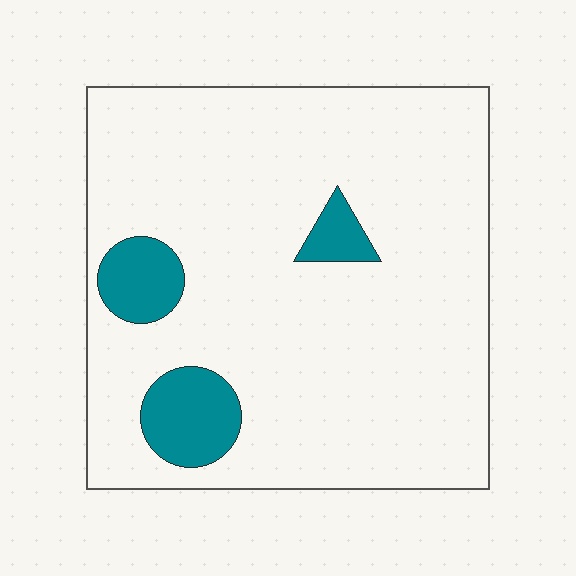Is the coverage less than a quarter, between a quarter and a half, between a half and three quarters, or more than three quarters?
Less than a quarter.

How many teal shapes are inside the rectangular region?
3.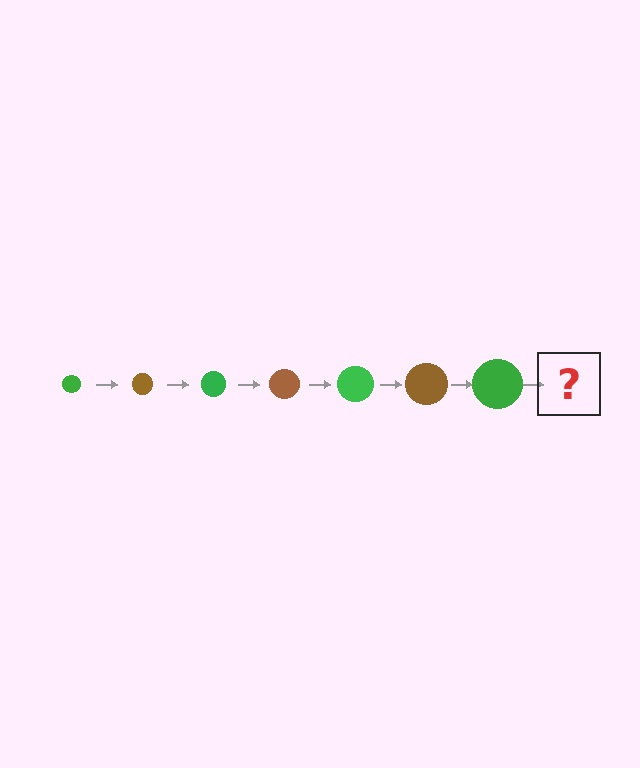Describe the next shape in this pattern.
It should be a brown circle, larger than the previous one.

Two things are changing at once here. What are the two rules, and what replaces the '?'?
The two rules are that the circle grows larger each step and the color cycles through green and brown. The '?' should be a brown circle, larger than the previous one.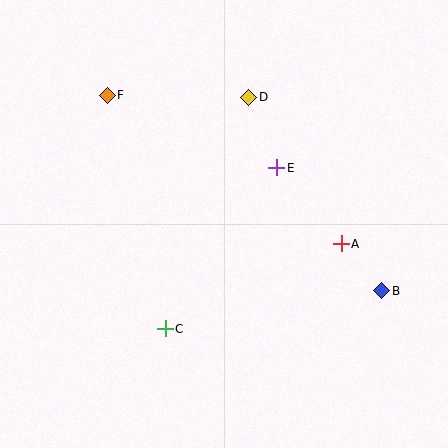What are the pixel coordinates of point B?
Point B is at (382, 291).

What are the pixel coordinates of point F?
Point F is at (107, 95).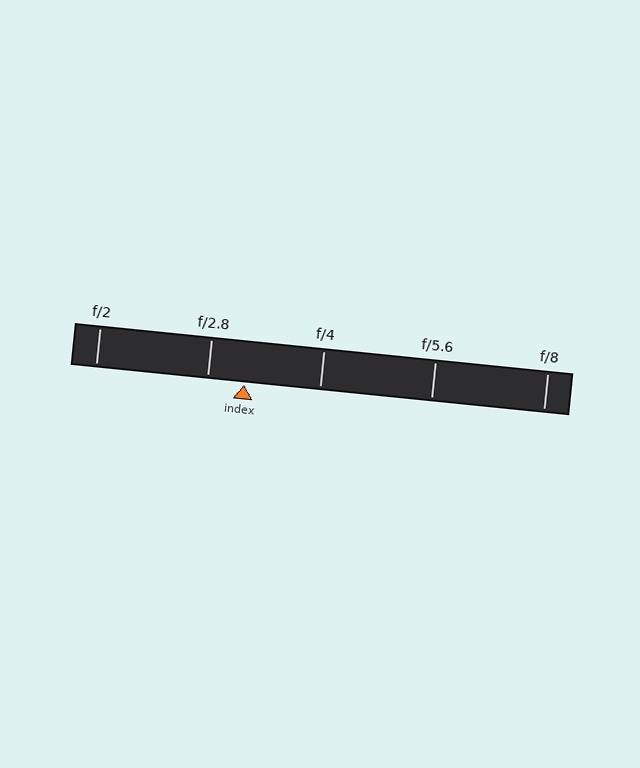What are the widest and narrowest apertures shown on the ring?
The widest aperture shown is f/2 and the narrowest is f/8.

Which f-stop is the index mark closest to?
The index mark is closest to f/2.8.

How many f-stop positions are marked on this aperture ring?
There are 5 f-stop positions marked.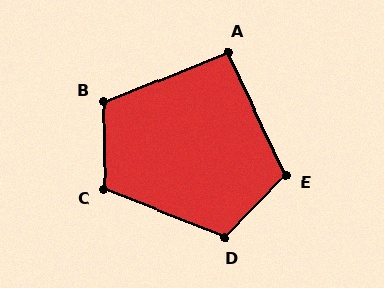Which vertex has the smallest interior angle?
A, at approximately 94 degrees.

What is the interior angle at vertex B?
Approximately 111 degrees (obtuse).